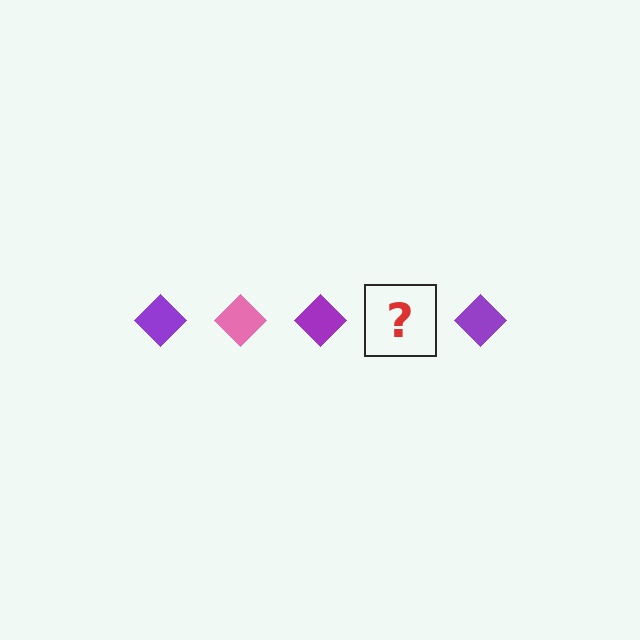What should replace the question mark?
The question mark should be replaced with a pink diamond.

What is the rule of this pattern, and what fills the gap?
The rule is that the pattern cycles through purple, pink diamonds. The gap should be filled with a pink diamond.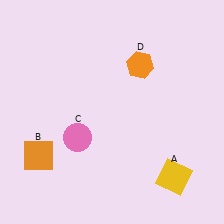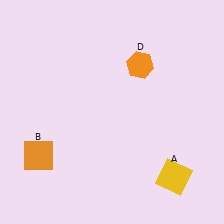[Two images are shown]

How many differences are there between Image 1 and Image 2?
There is 1 difference between the two images.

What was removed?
The pink circle (C) was removed in Image 2.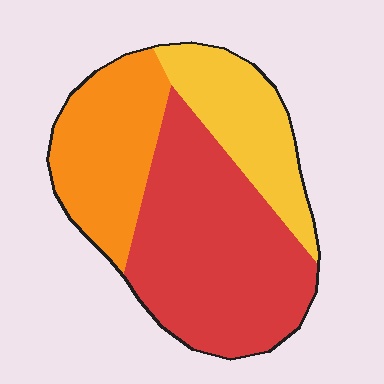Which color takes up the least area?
Yellow, at roughly 20%.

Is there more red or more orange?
Red.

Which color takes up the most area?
Red, at roughly 50%.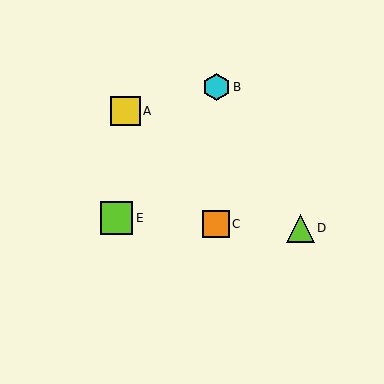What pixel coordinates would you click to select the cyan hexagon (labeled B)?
Click at (216, 87) to select the cyan hexagon B.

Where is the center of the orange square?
The center of the orange square is at (216, 224).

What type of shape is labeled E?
Shape E is a lime square.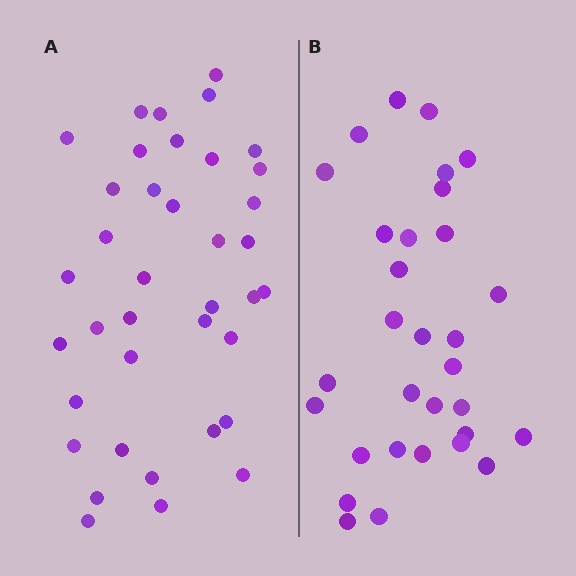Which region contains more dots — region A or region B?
Region A (the left region) has more dots.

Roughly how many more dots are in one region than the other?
Region A has roughly 8 or so more dots than region B.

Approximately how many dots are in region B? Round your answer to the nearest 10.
About 30 dots. (The exact count is 31, which rounds to 30.)